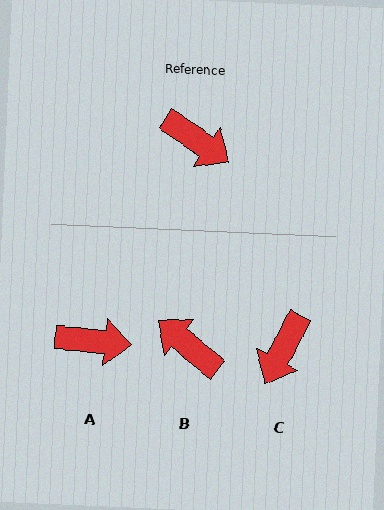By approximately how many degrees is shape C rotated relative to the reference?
Approximately 83 degrees clockwise.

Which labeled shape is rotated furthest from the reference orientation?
B, about 175 degrees away.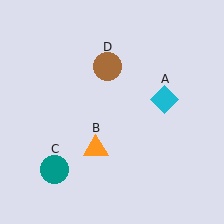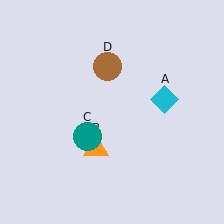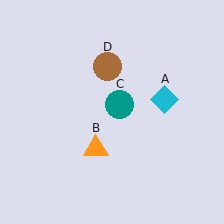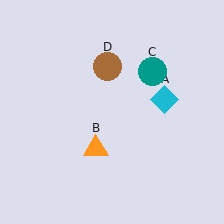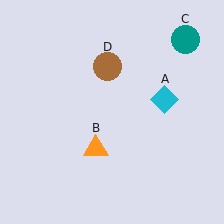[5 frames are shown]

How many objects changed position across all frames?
1 object changed position: teal circle (object C).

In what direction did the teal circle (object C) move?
The teal circle (object C) moved up and to the right.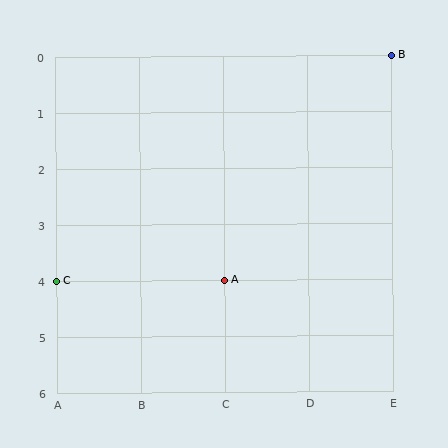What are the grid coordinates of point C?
Point C is at grid coordinates (A, 4).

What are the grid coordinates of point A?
Point A is at grid coordinates (C, 4).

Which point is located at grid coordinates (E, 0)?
Point B is at (E, 0).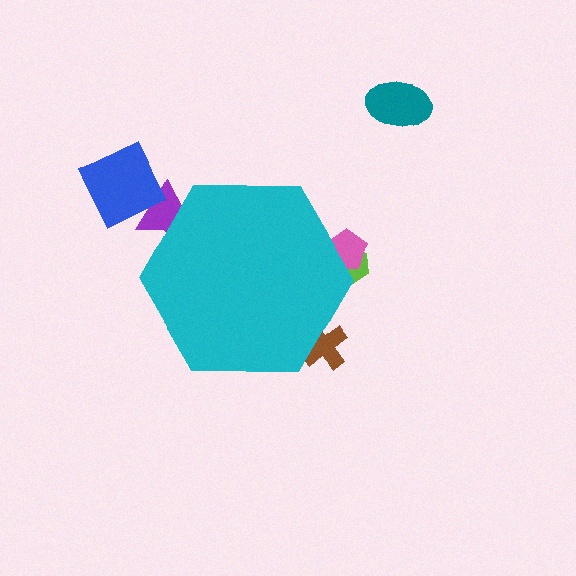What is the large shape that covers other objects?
A cyan hexagon.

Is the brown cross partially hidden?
Yes, the brown cross is partially hidden behind the cyan hexagon.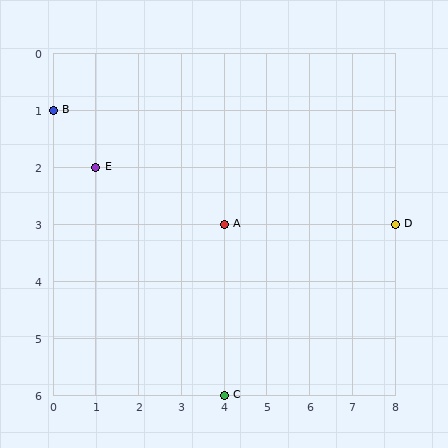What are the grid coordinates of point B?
Point B is at grid coordinates (0, 1).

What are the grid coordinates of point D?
Point D is at grid coordinates (8, 3).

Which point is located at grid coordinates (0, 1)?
Point B is at (0, 1).